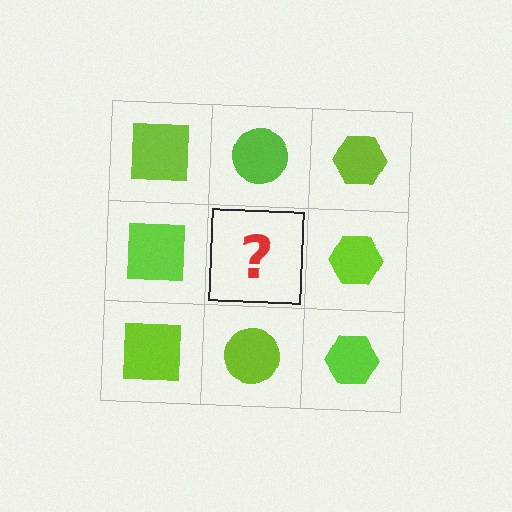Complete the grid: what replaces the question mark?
The question mark should be replaced with a lime circle.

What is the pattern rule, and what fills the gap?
The rule is that each column has a consistent shape. The gap should be filled with a lime circle.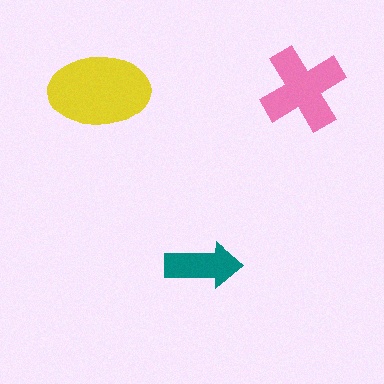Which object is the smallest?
The teal arrow.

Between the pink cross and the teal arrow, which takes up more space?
The pink cross.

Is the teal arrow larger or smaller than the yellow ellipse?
Smaller.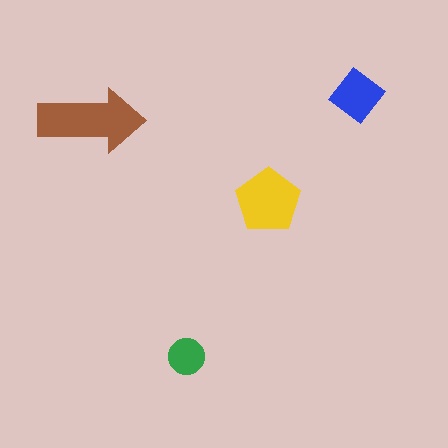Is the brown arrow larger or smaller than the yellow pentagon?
Larger.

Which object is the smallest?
The green circle.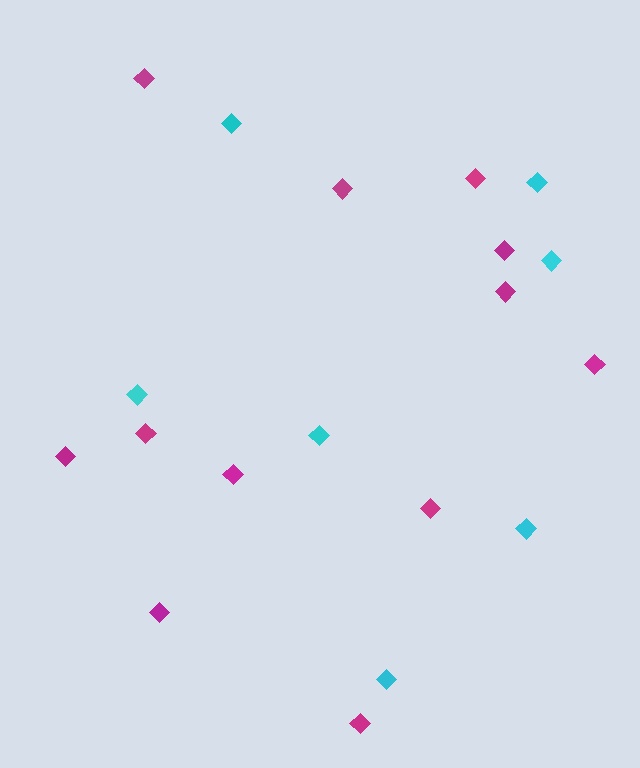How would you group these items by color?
There are 2 groups: one group of cyan diamonds (7) and one group of magenta diamonds (12).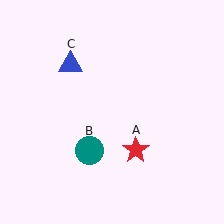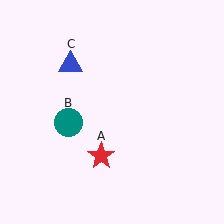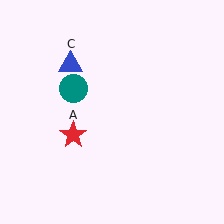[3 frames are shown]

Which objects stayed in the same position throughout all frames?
Blue triangle (object C) remained stationary.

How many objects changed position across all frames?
2 objects changed position: red star (object A), teal circle (object B).